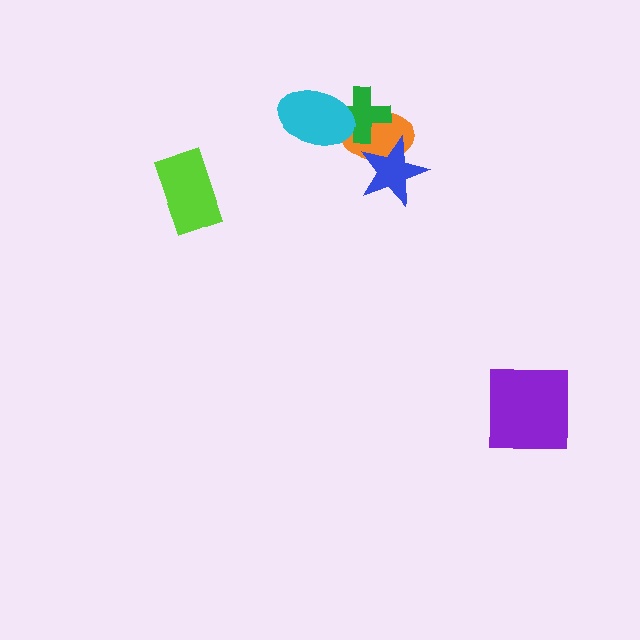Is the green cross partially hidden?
Yes, it is partially covered by another shape.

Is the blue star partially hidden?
No, no other shape covers it.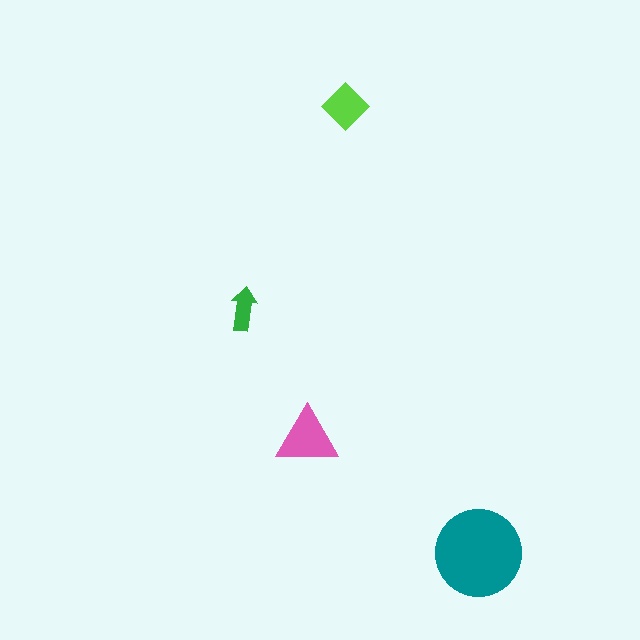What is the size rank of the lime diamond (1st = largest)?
3rd.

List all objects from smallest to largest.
The green arrow, the lime diamond, the pink triangle, the teal circle.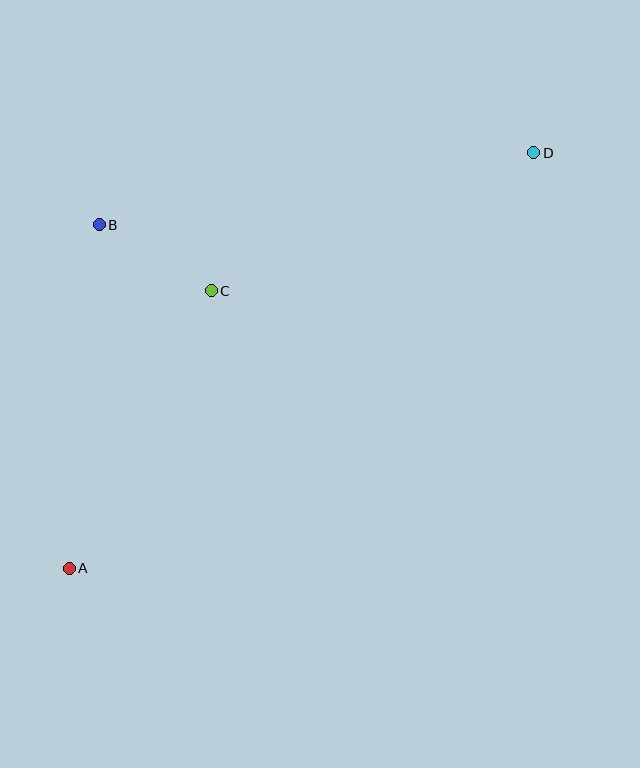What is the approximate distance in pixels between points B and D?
The distance between B and D is approximately 441 pixels.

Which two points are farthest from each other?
Points A and D are farthest from each other.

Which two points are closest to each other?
Points B and C are closest to each other.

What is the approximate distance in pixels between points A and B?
The distance between A and B is approximately 345 pixels.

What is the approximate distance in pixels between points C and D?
The distance between C and D is approximately 351 pixels.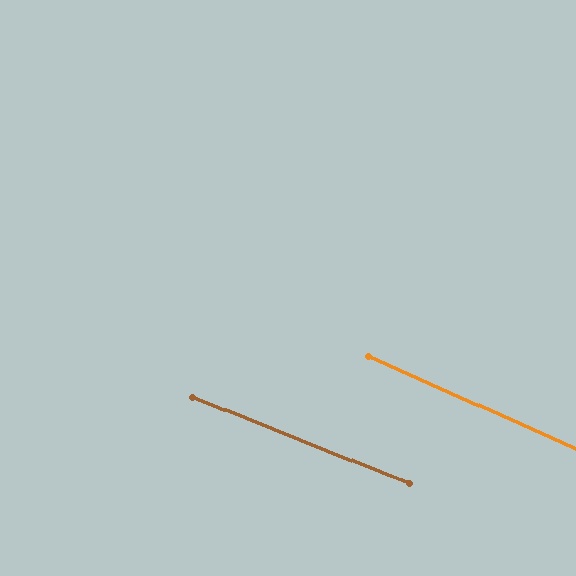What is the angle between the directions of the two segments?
Approximately 2 degrees.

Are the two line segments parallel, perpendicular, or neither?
Parallel — their directions differ by only 2.0°.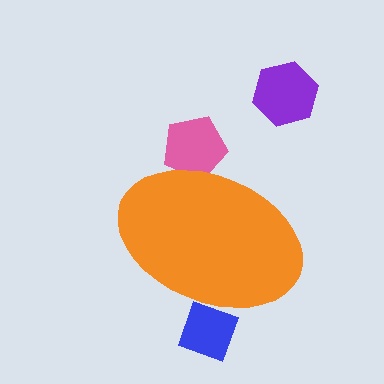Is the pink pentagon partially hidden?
Yes, the pink pentagon is partially hidden behind the orange ellipse.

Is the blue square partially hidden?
Yes, the blue square is partially hidden behind the orange ellipse.